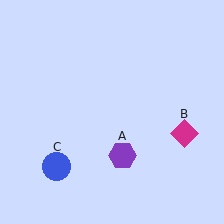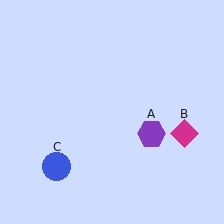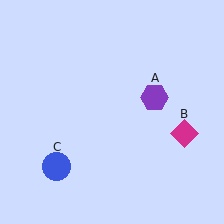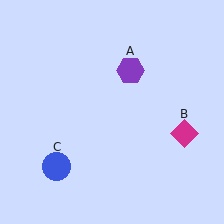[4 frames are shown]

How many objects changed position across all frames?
1 object changed position: purple hexagon (object A).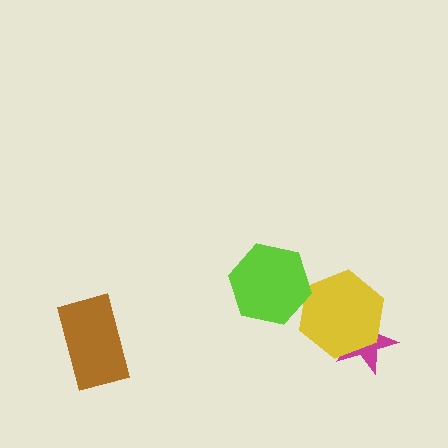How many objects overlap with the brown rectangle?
0 objects overlap with the brown rectangle.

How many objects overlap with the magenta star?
1 object overlaps with the magenta star.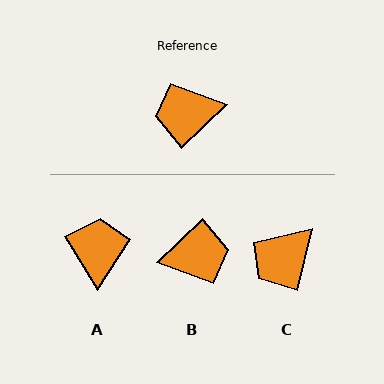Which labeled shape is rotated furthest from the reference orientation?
B, about 180 degrees away.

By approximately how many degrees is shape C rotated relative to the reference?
Approximately 33 degrees counter-clockwise.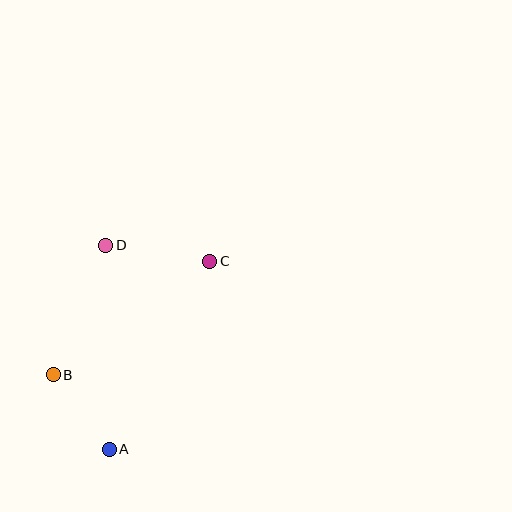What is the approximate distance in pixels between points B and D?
The distance between B and D is approximately 140 pixels.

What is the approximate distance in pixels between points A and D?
The distance between A and D is approximately 204 pixels.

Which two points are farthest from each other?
Points A and C are farthest from each other.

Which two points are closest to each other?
Points A and B are closest to each other.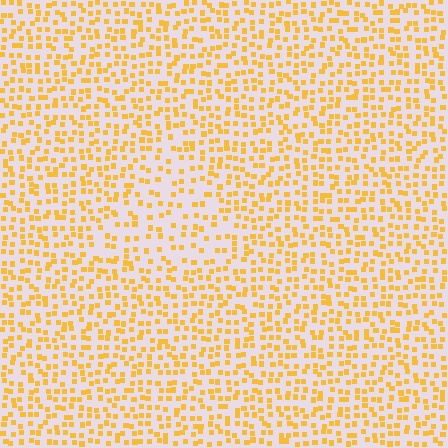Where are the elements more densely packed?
The elements are more densely packed outside the triangle boundary.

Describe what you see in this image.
The image contains small yellow elements arranged at two different densities. A triangle-shaped region is visible where the elements are less densely packed than the surrounding area.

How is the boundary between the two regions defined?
The boundary is defined by a change in element density (approximately 1.7x ratio). All elements are the same color, size, and shape.